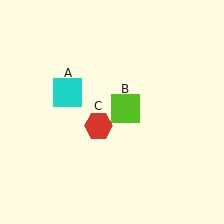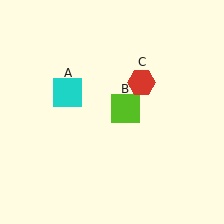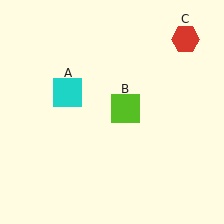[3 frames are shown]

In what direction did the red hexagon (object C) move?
The red hexagon (object C) moved up and to the right.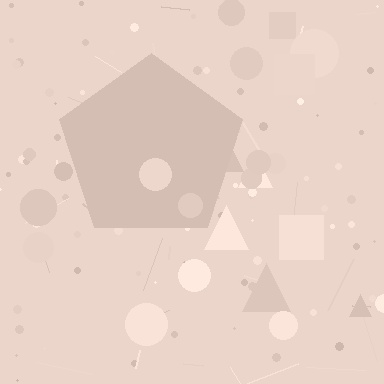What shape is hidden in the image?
A pentagon is hidden in the image.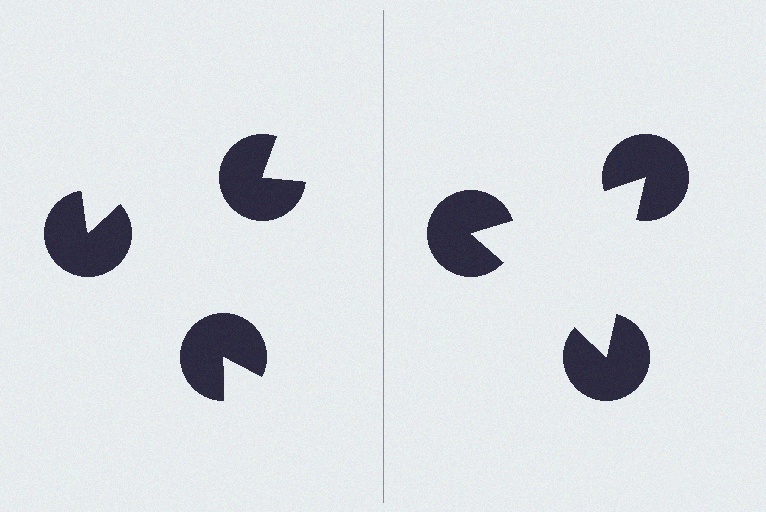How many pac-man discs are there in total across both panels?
6 — 3 on each side.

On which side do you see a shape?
An illusory triangle appears on the right side. On the left side the wedge cuts are rotated, so no coherent shape forms.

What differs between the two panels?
The pac-man discs are positioned identically on both sides; only the wedge orientations differ. On the right they align to a triangle; on the left they are misaligned.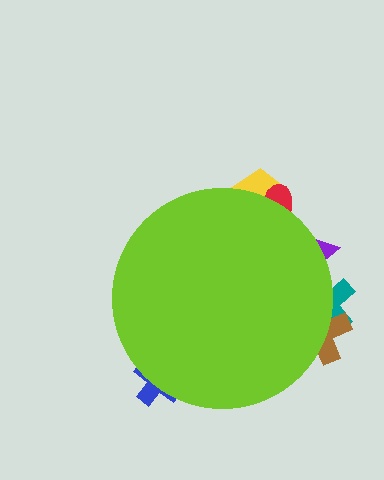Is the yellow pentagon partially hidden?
Yes, the yellow pentagon is partially hidden behind the lime circle.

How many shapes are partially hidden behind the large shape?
6 shapes are partially hidden.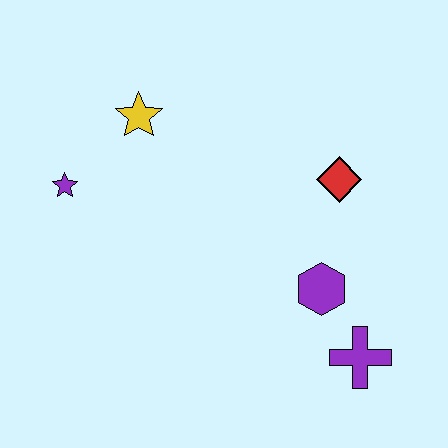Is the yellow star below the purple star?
No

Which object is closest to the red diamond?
The purple hexagon is closest to the red diamond.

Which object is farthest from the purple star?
The purple cross is farthest from the purple star.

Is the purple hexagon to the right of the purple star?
Yes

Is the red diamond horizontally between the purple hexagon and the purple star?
No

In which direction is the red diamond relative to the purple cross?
The red diamond is above the purple cross.